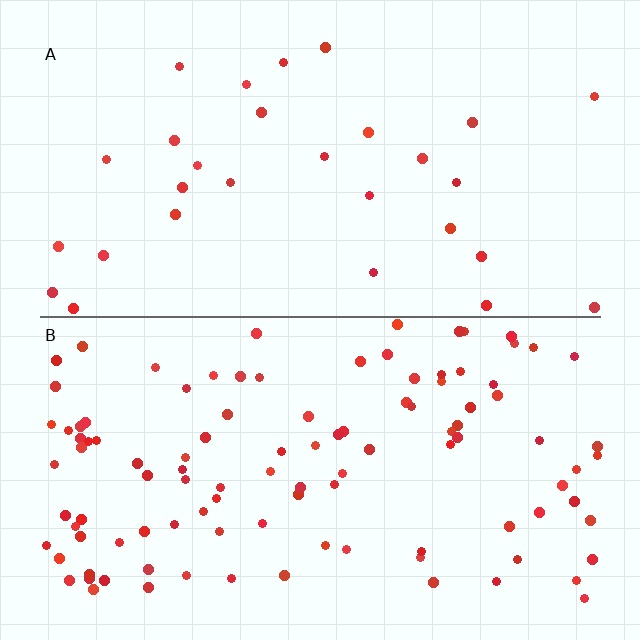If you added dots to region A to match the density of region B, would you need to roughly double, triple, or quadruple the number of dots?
Approximately quadruple.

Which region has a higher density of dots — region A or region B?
B (the bottom).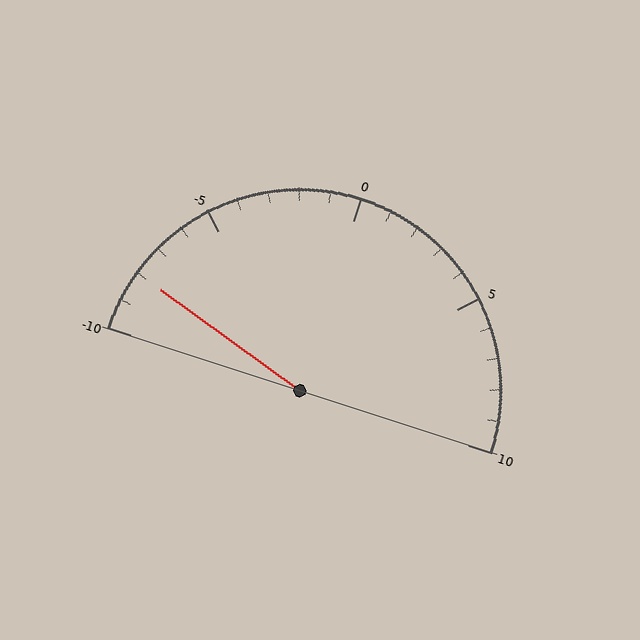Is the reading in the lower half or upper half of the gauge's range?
The reading is in the lower half of the range (-10 to 10).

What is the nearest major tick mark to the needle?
The nearest major tick mark is -10.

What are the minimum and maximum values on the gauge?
The gauge ranges from -10 to 10.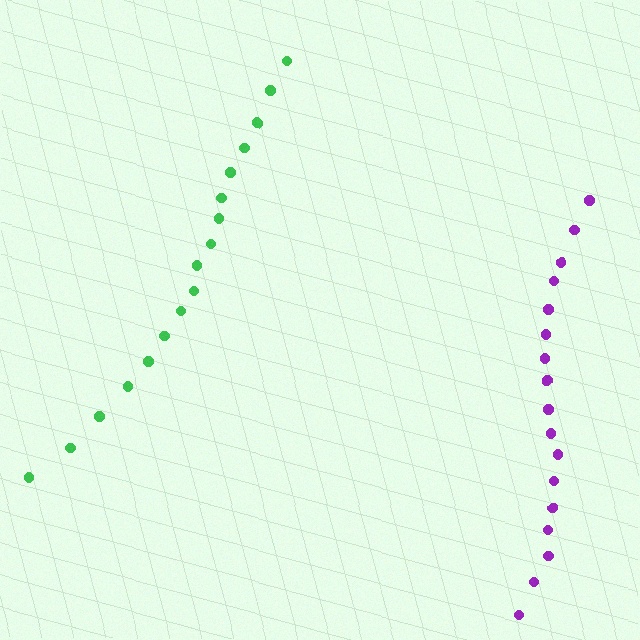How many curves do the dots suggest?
There are 2 distinct paths.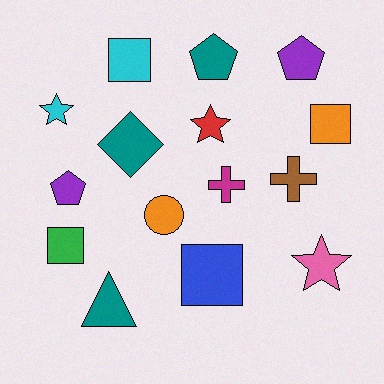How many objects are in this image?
There are 15 objects.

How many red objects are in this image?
There is 1 red object.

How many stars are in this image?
There are 3 stars.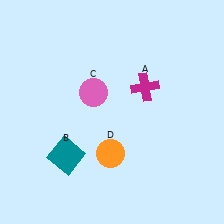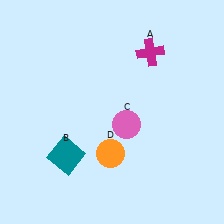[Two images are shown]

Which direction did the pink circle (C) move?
The pink circle (C) moved right.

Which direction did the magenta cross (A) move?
The magenta cross (A) moved up.